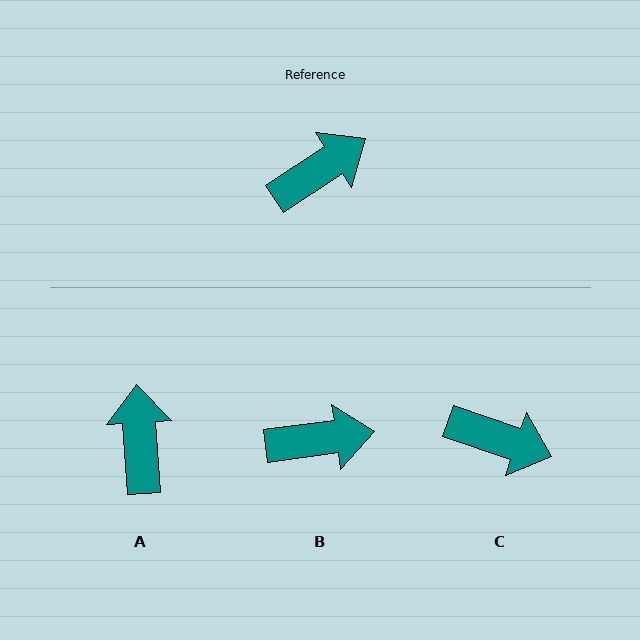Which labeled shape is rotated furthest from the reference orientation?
A, about 61 degrees away.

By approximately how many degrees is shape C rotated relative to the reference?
Approximately 52 degrees clockwise.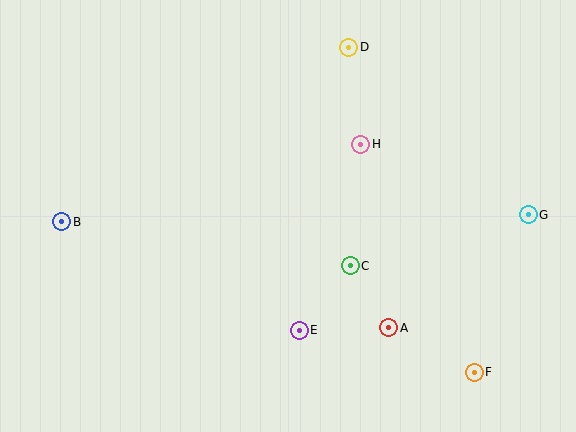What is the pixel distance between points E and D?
The distance between E and D is 287 pixels.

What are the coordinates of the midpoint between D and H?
The midpoint between D and H is at (355, 96).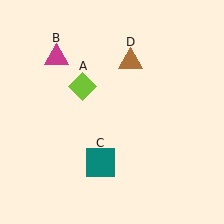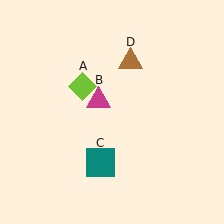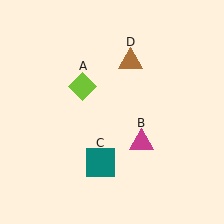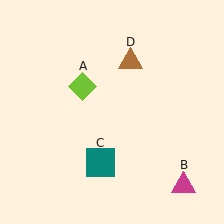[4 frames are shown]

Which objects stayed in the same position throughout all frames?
Lime diamond (object A) and teal square (object C) and brown triangle (object D) remained stationary.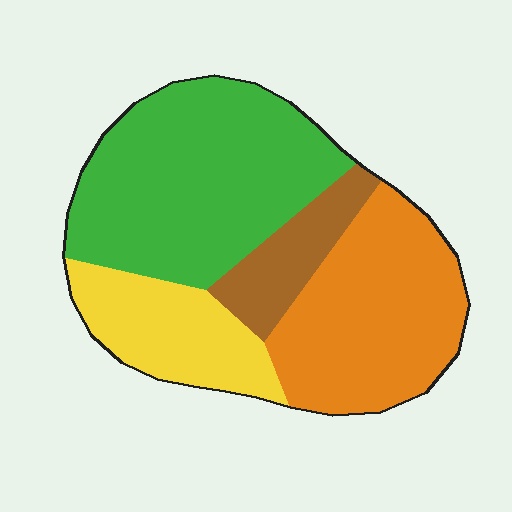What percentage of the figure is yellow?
Yellow takes up less than a quarter of the figure.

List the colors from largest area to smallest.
From largest to smallest: green, orange, yellow, brown.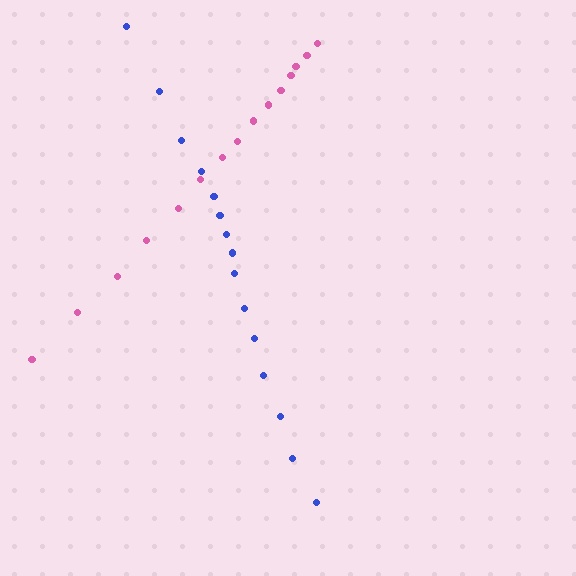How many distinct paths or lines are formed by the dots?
There are 2 distinct paths.